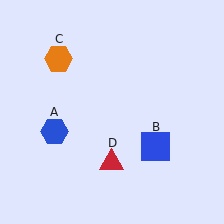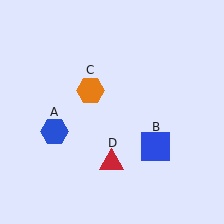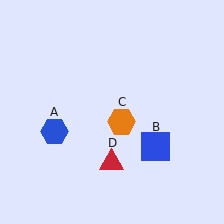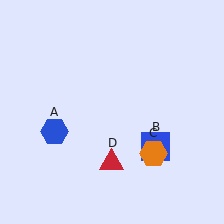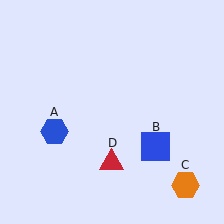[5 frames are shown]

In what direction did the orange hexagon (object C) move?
The orange hexagon (object C) moved down and to the right.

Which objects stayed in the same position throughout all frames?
Blue hexagon (object A) and blue square (object B) and red triangle (object D) remained stationary.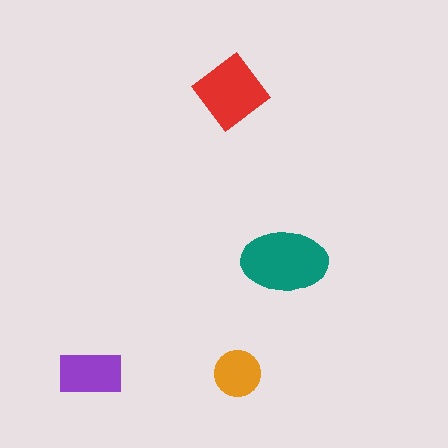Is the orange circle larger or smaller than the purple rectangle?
Smaller.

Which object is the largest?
The teal ellipse.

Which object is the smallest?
The orange circle.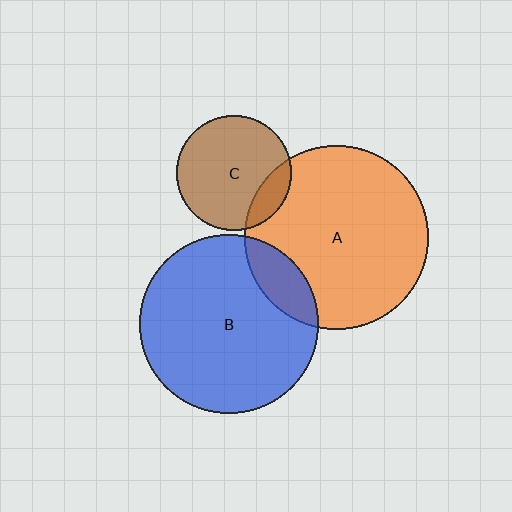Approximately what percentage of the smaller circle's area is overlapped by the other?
Approximately 15%.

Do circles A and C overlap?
Yes.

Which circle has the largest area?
Circle A (orange).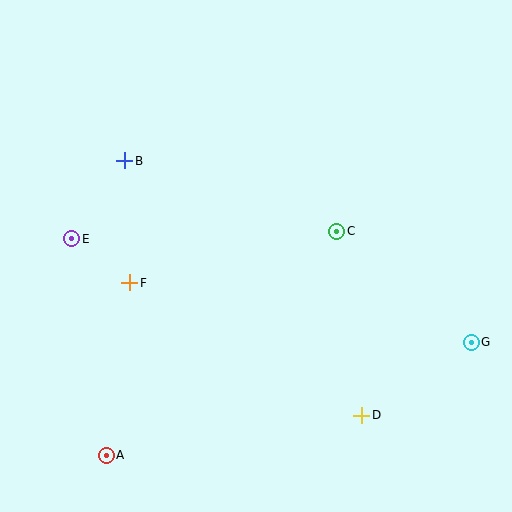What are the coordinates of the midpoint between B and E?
The midpoint between B and E is at (98, 200).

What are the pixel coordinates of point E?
Point E is at (72, 239).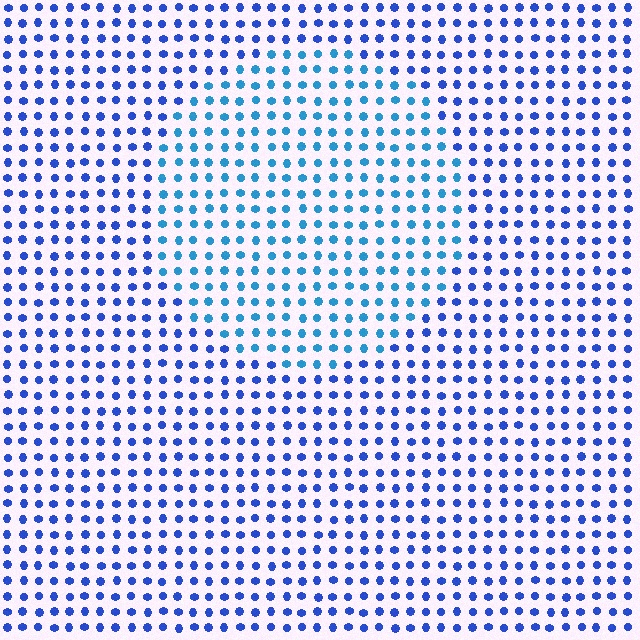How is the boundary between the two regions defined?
The boundary is defined purely by a slight shift in hue (about 27 degrees). Spacing, size, and orientation are identical on both sides.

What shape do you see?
I see a circle.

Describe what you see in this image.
The image is filled with small blue elements in a uniform arrangement. A circle-shaped region is visible where the elements are tinted to a slightly different hue, forming a subtle color boundary.